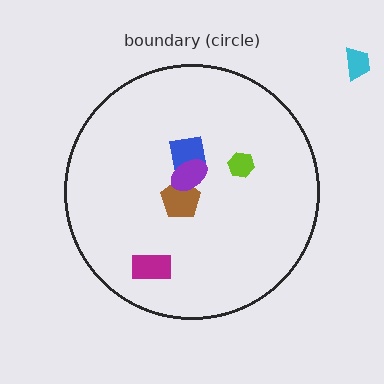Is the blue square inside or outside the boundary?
Inside.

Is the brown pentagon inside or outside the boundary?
Inside.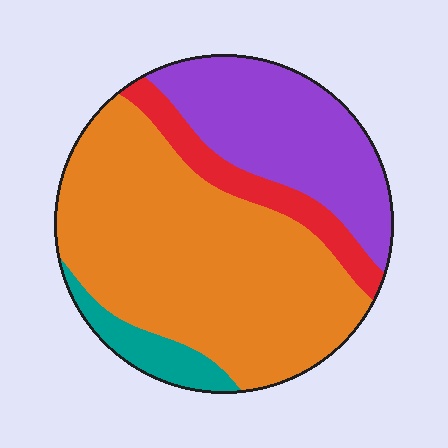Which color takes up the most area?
Orange, at roughly 55%.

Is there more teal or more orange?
Orange.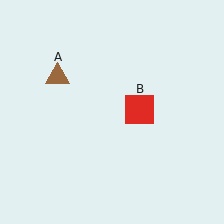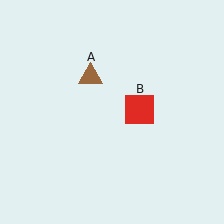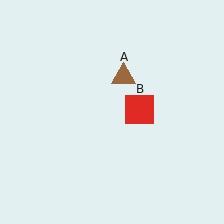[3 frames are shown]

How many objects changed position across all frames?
1 object changed position: brown triangle (object A).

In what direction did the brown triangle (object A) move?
The brown triangle (object A) moved right.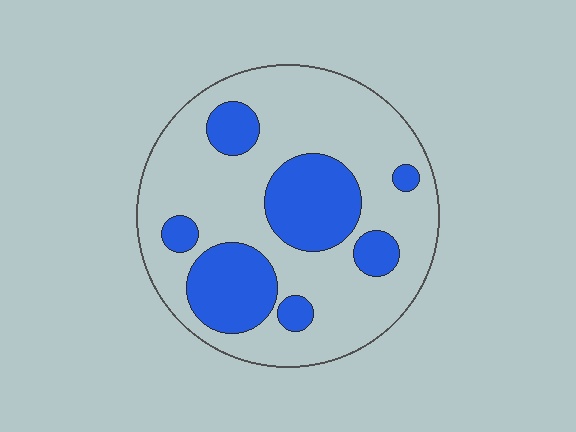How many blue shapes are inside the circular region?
7.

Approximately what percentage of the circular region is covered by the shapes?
Approximately 30%.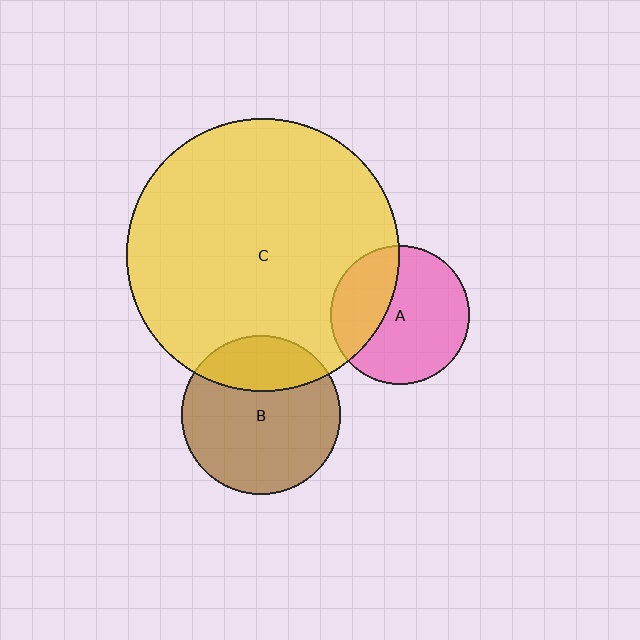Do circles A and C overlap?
Yes.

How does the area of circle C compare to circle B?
Approximately 3.0 times.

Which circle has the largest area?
Circle C (yellow).